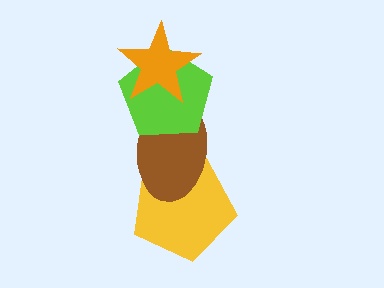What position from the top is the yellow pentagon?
The yellow pentagon is 4th from the top.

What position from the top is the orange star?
The orange star is 1st from the top.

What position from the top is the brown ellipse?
The brown ellipse is 3rd from the top.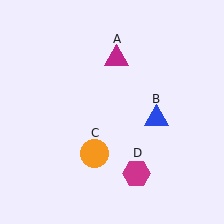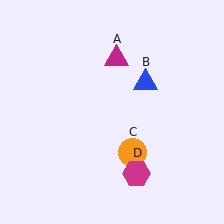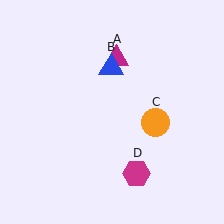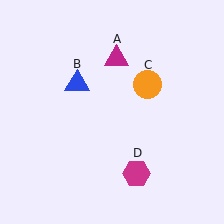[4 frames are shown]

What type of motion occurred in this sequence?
The blue triangle (object B), orange circle (object C) rotated counterclockwise around the center of the scene.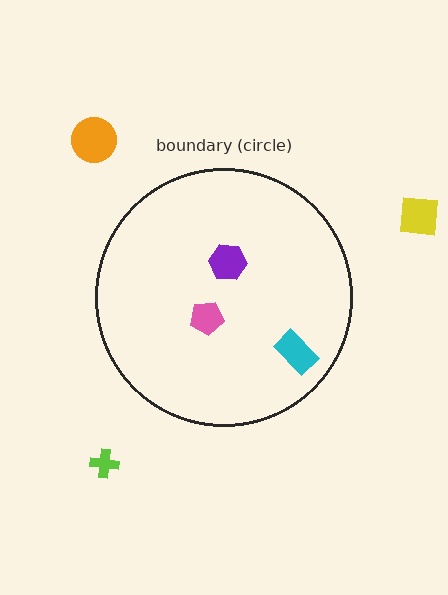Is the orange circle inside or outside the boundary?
Outside.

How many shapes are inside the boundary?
3 inside, 3 outside.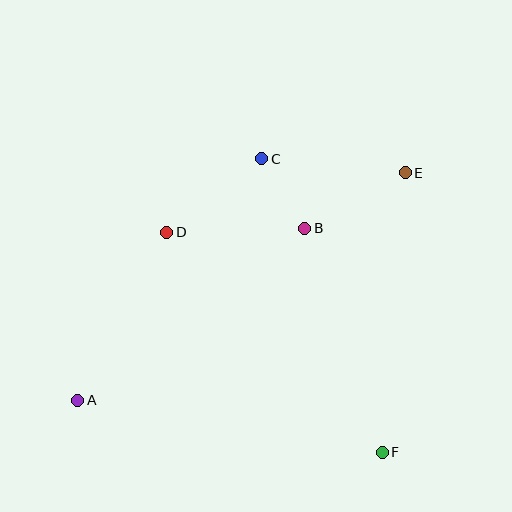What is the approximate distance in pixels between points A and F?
The distance between A and F is approximately 309 pixels.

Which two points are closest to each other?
Points B and C are closest to each other.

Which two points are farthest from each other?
Points A and E are farthest from each other.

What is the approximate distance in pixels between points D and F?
The distance between D and F is approximately 308 pixels.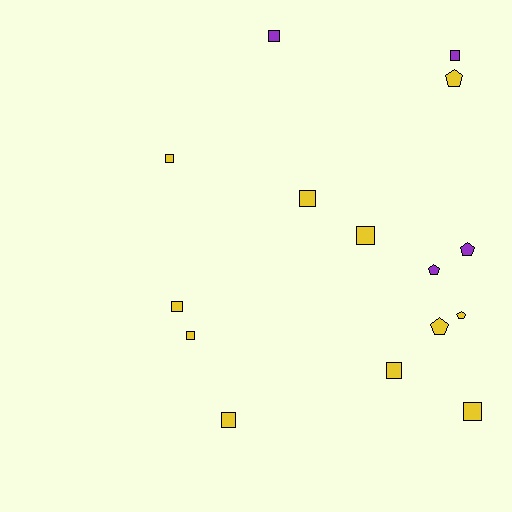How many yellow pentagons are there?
There are 3 yellow pentagons.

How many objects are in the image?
There are 15 objects.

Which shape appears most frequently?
Square, with 10 objects.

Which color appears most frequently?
Yellow, with 11 objects.